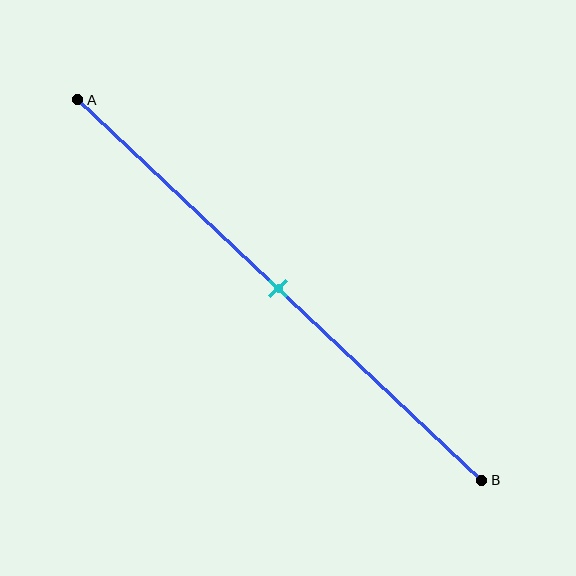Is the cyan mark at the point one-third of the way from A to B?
No, the mark is at about 50% from A, not at the 33% one-third point.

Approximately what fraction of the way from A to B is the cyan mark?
The cyan mark is approximately 50% of the way from A to B.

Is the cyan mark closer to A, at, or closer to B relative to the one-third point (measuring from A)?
The cyan mark is closer to point B than the one-third point of segment AB.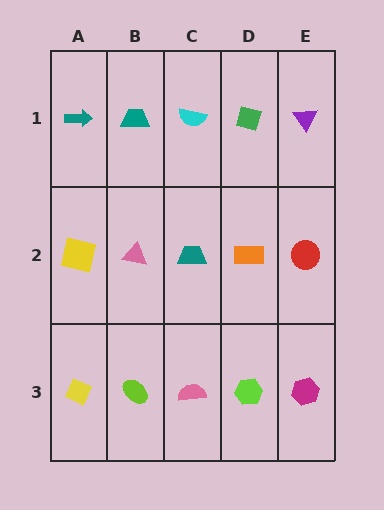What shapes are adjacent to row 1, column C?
A teal trapezoid (row 2, column C), a teal trapezoid (row 1, column B), a green square (row 1, column D).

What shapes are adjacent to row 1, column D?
An orange rectangle (row 2, column D), a cyan semicircle (row 1, column C), a purple triangle (row 1, column E).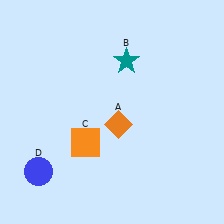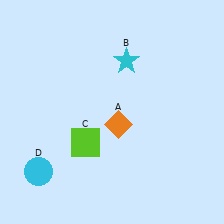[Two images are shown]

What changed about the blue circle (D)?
In Image 1, D is blue. In Image 2, it changed to cyan.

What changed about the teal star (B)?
In Image 1, B is teal. In Image 2, it changed to cyan.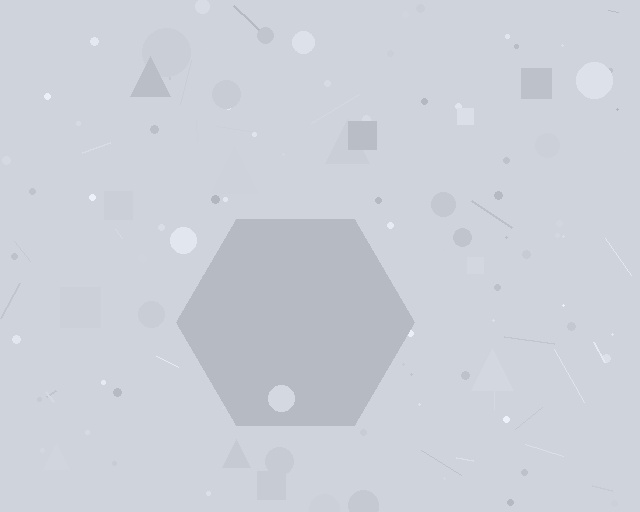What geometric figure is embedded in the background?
A hexagon is embedded in the background.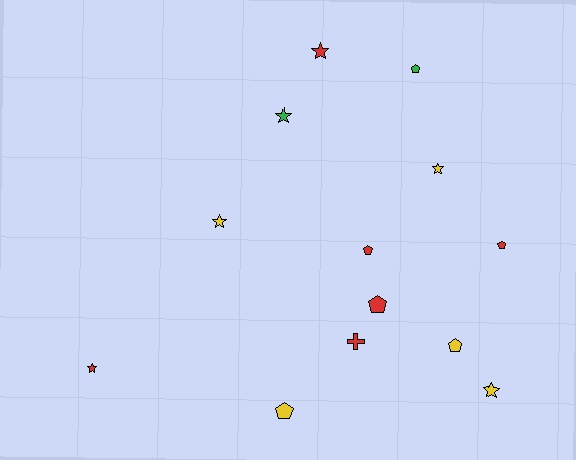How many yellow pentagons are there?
There are 2 yellow pentagons.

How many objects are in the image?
There are 13 objects.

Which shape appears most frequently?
Star, with 6 objects.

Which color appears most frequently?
Red, with 6 objects.